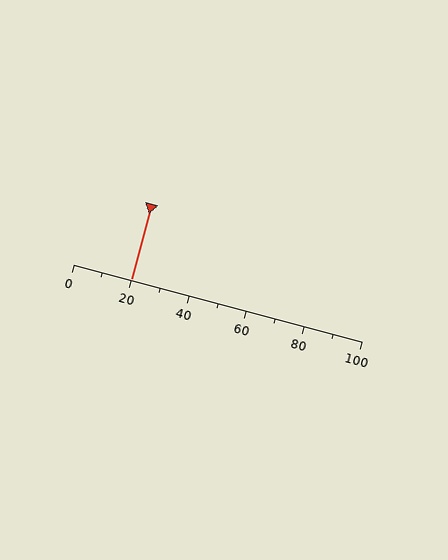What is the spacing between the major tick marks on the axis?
The major ticks are spaced 20 apart.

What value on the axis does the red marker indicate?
The marker indicates approximately 20.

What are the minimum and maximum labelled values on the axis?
The axis runs from 0 to 100.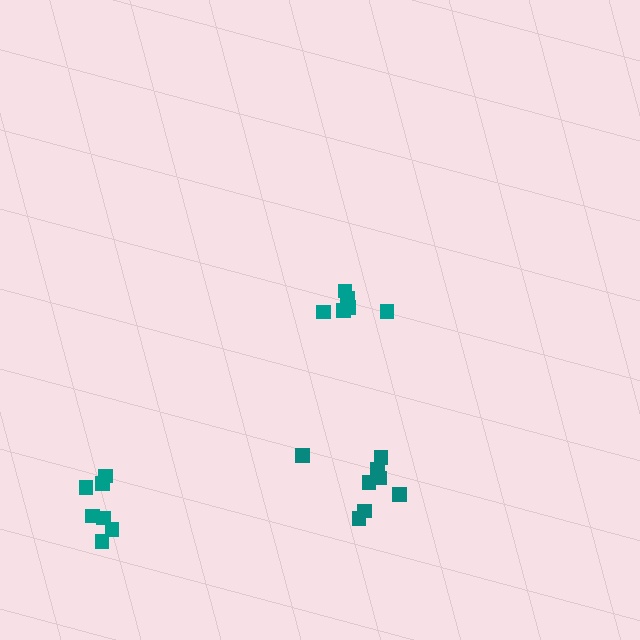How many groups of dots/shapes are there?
There are 3 groups.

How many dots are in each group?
Group 1: 6 dots, Group 2: 7 dots, Group 3: 8 dots (21 total).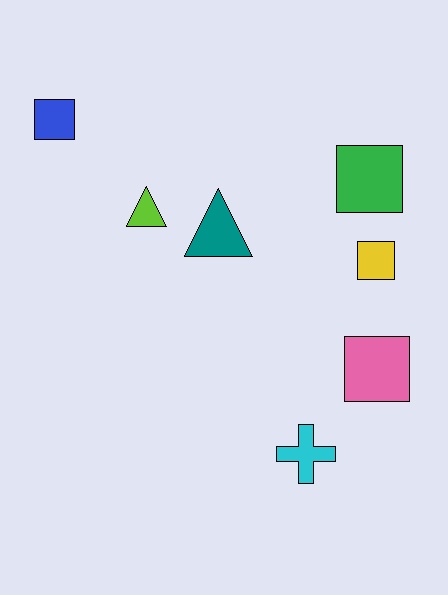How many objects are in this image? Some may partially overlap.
There are 7 objects.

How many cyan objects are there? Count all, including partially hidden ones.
There is 1 cyan object.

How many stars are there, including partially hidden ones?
There are no stars.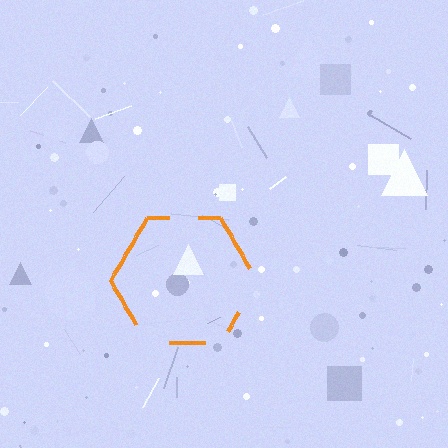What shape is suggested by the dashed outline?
The dashed outline suggests a hexagon.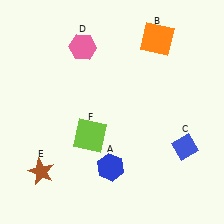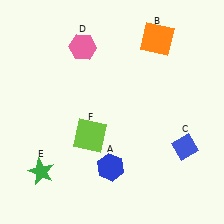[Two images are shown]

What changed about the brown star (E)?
In Image 1, E is brown. In Image 2, it changed to green.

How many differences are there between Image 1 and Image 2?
There is 1 difference between the two images.